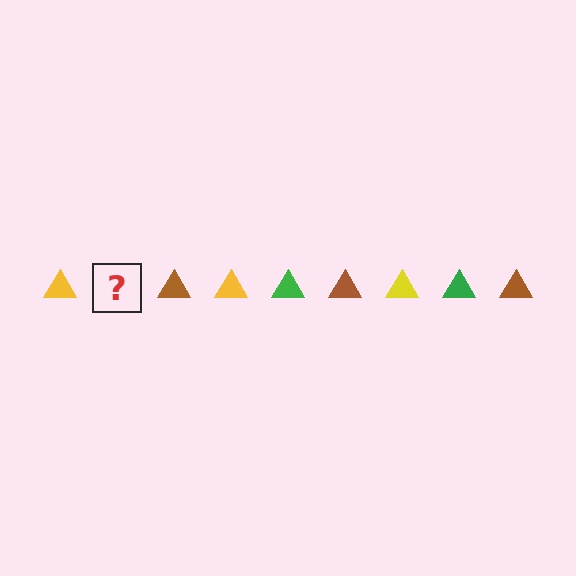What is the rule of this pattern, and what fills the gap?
The rule is that the pattern cycles through yellow, green, brown triangles. The gap should be filled with a green triangle.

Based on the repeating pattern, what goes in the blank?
The blank should be a green triangle.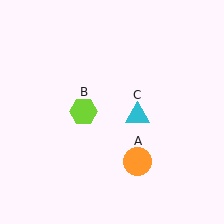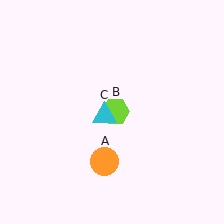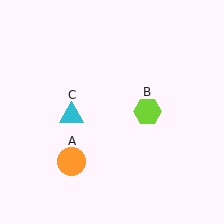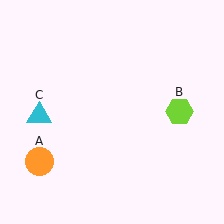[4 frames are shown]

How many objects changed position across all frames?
3 objects changed position: orange circle (object A), lime hexagon (object B), cyan triangle (object C).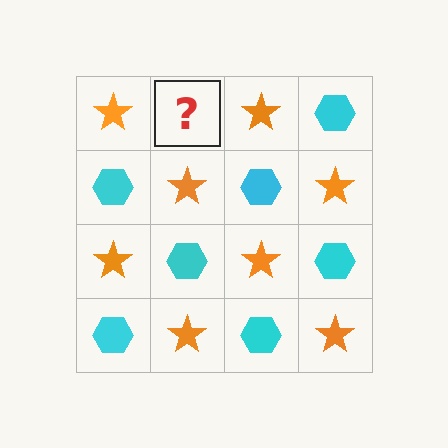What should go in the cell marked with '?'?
The missing cell should contain a cyan hexagon.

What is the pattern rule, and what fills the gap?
The rule is that it alternates orange star and cyan hexagon in a checkerboard pattern. The gap should be filled with a cyan hexagon.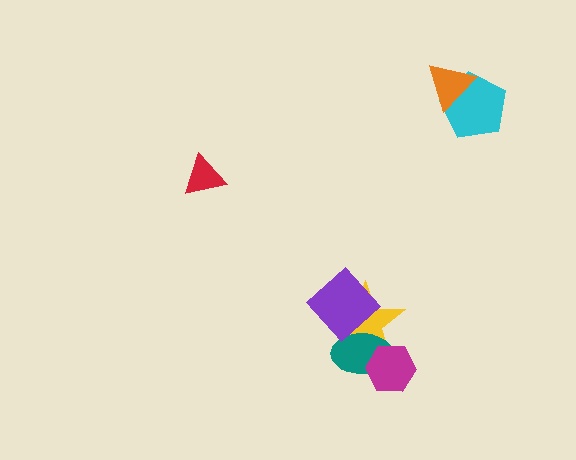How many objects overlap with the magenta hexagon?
2 objects overlap with the magenta hexagon.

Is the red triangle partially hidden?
No, no other shape covers it.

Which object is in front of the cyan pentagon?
The orange triangle is in front of the cyan pentagon.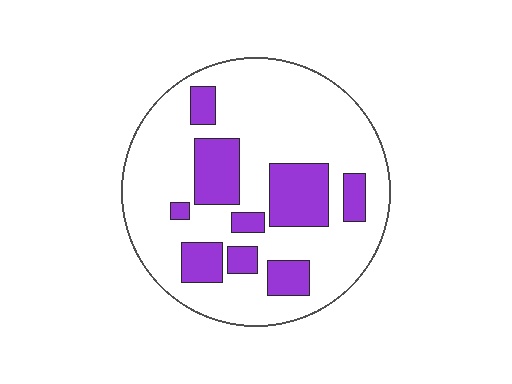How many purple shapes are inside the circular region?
9.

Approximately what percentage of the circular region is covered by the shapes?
Approximately 25%.